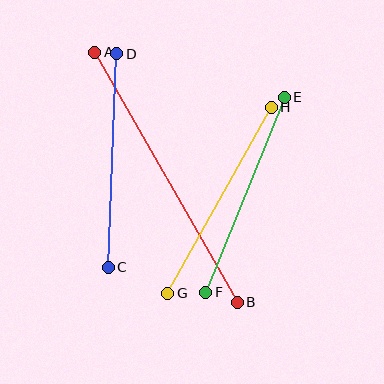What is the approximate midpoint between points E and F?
The midpoint is at approximately (245, 195) pixels.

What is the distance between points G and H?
The distance is approximately 212 pixels.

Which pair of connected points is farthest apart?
Points A and B are farthest apart.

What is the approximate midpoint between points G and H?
The midpoint is at approximately (219, 200) pixels.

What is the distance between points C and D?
The distance is approximately 214 pixels.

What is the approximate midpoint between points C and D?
The midpoint is at approximately (113, 160) pixels.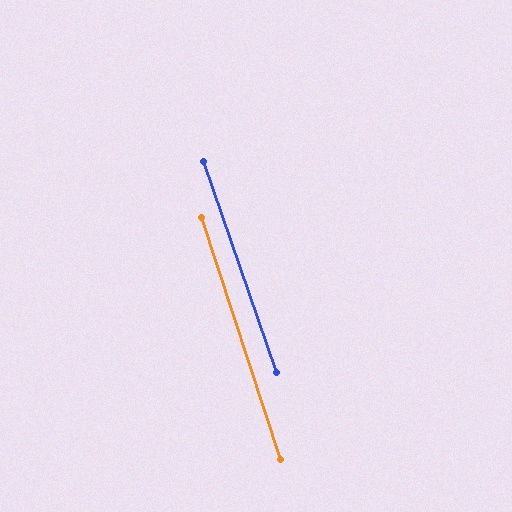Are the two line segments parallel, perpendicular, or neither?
Parallel — their directions differ by only 1.1°.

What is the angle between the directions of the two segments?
Approximately 1 degree.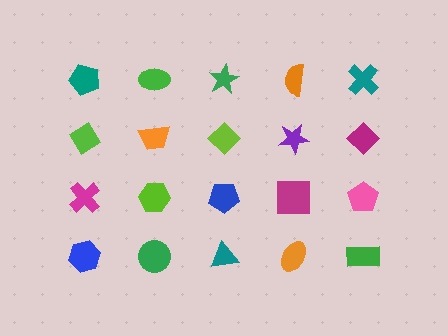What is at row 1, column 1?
A teal pentagon.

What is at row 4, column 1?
A blue hexagon.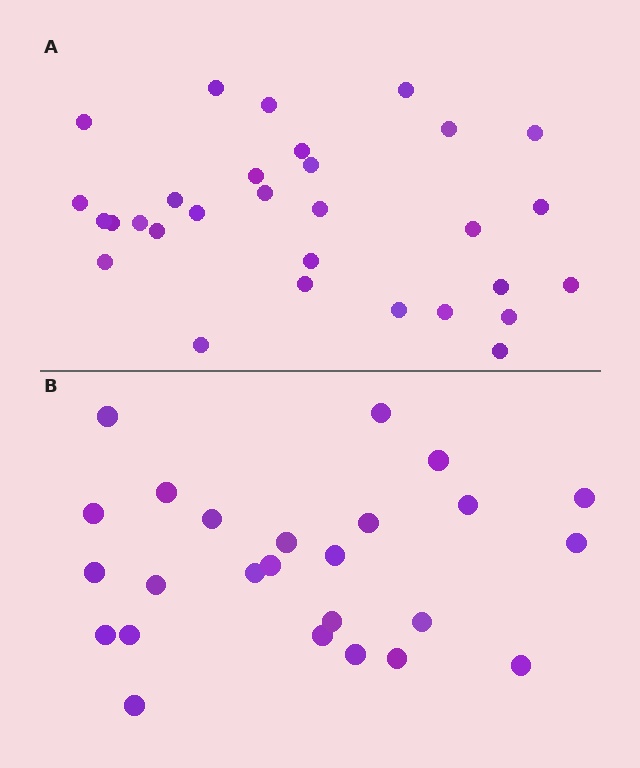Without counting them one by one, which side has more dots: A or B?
Region A (the top region) has more dots.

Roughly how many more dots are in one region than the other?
Region A has about 5 more dots than region B.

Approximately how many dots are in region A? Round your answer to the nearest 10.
About 30 dots.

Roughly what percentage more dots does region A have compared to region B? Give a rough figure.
About 20% more.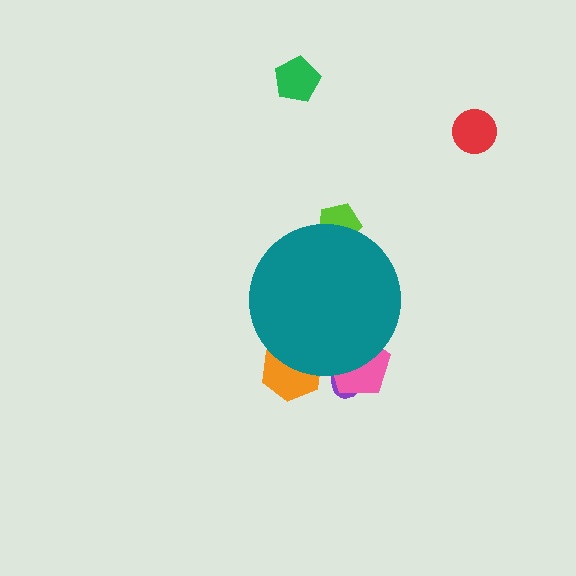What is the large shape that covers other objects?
A teal circle.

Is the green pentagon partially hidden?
No, the green pentagon is fully visible.